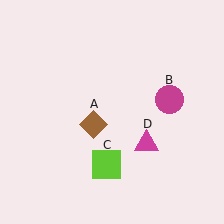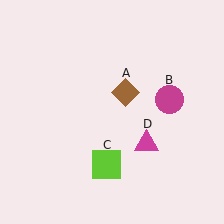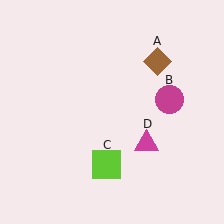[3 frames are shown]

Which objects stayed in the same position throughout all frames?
Magenta circle (object B) and lime square (object C) and magenta triangle (object D) remained stationary.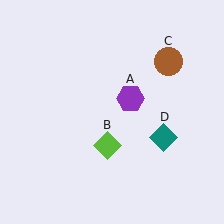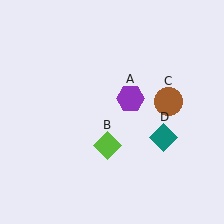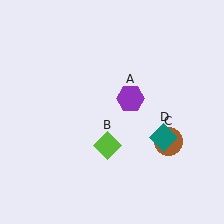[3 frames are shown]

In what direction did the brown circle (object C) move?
The brown circle (object C) moved down.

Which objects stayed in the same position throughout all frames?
Purple hexagon (object A) and lime diamond (object B) and teal diamond (object D) remained stationary.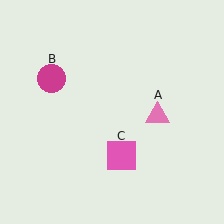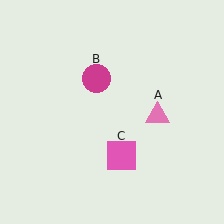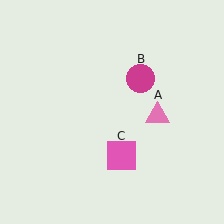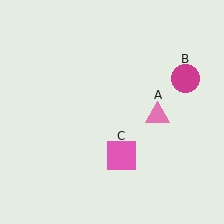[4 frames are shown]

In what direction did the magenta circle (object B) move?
The magenta circle (object B) moved right.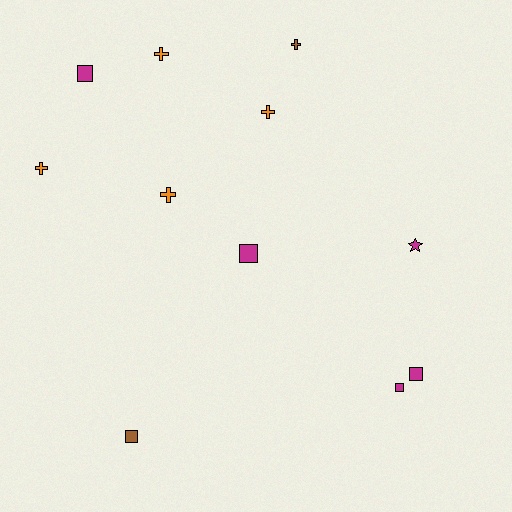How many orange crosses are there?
There are 4 orange crosses.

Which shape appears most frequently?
Cross, with 5 objects.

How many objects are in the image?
There are 11 objects.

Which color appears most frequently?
Magenta, with 5 objects.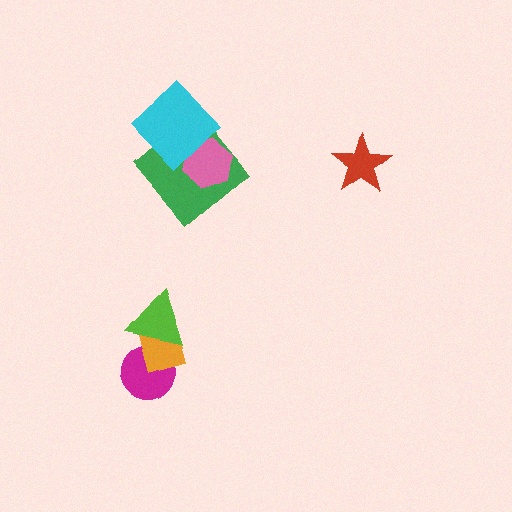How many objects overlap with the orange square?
2 objects overlap with the orange square.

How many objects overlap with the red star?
0 objects overlap with the red star.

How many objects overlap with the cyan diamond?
2 objects overlap with the cyan diamond.